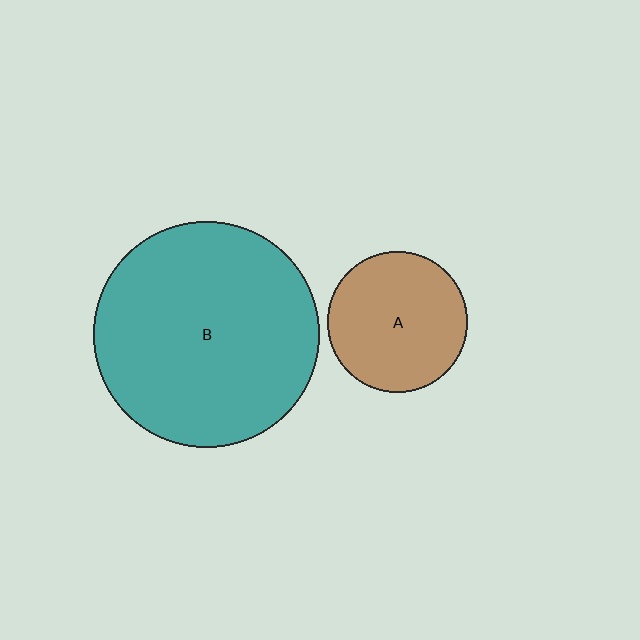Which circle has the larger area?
Circle B (teal).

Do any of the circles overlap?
No, none of the circles overlap.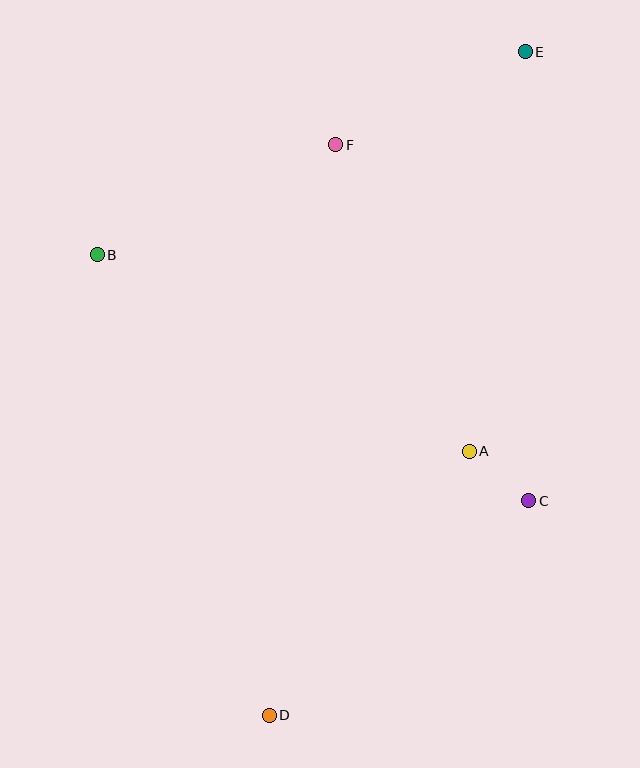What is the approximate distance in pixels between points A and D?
The distance between A and D is approximately 331 pixels.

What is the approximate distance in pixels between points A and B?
The distance between A and B is approximately 421 pixels.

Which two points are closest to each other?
Points A and C are closest to each other.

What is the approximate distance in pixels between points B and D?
The distance between B and D is approximately 492 pixels.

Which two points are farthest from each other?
Points D and E are farthest from each other.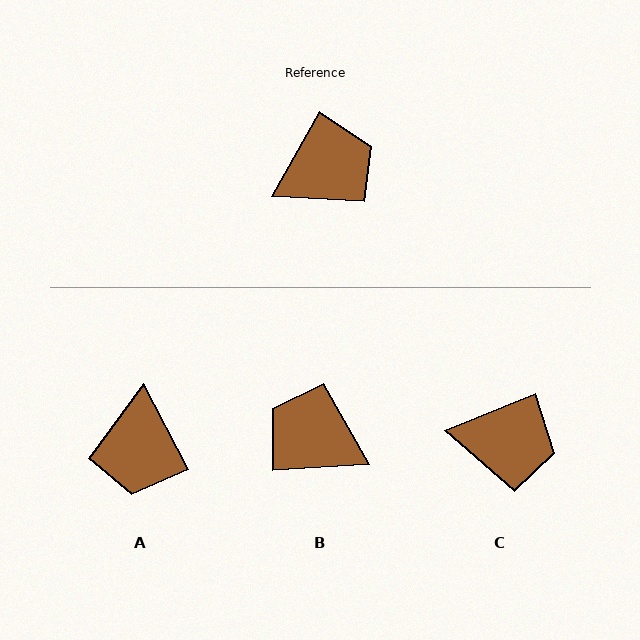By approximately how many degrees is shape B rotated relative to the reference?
Approximately 123 degrees counter-clockwise.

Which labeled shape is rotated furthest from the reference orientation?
B, about 123 degrees away.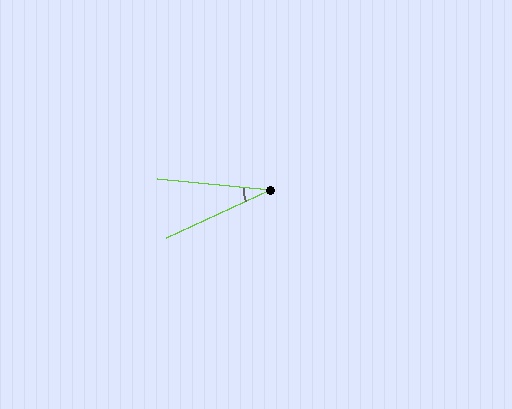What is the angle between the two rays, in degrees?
Approximately 31 degrees.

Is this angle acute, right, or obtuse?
It is acute.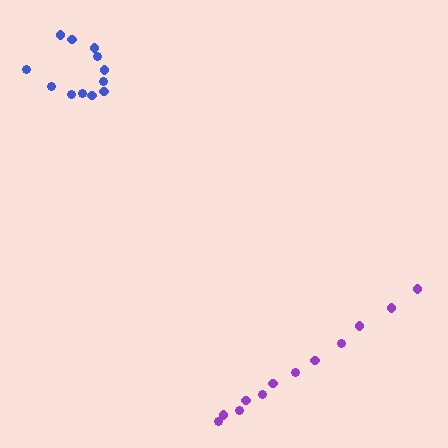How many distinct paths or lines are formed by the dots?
There are 2 distinct paths.